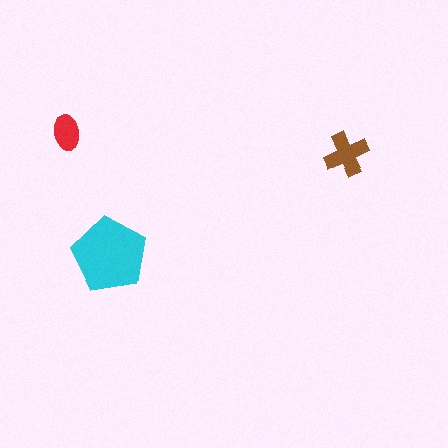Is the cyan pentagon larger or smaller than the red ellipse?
Larger.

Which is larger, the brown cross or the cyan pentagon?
The cyan pentagon.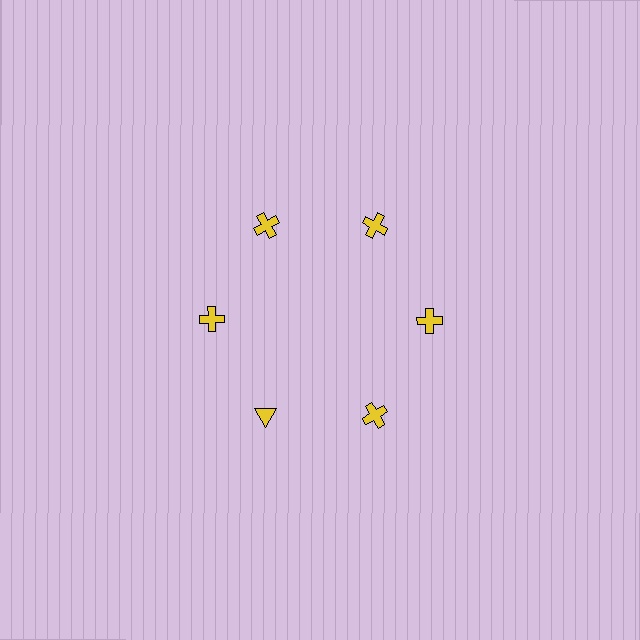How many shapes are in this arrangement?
There are 6 shapes arranged in a ring pattern.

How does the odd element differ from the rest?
It has a different shape: triangle instead of cross.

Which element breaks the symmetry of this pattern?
The yellow triangle at roughly the 7 o'clock position breaks the symmetry. All other shapes are yellow crosses.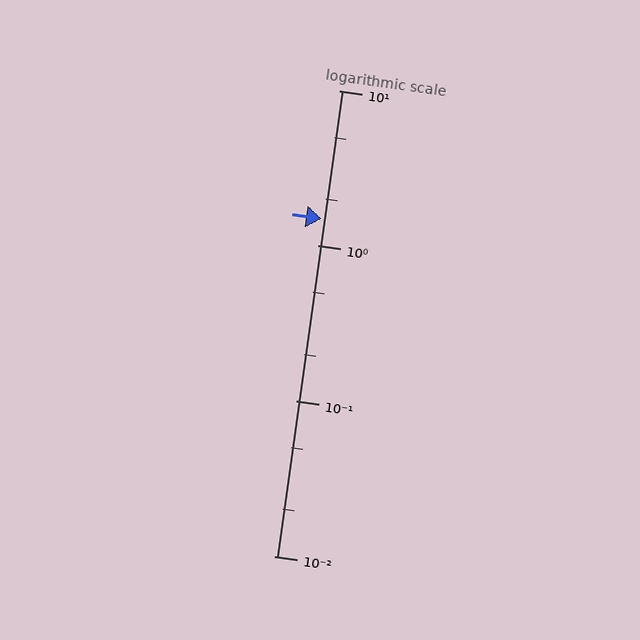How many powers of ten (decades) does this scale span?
The scale spans 3 decades, from 0.01 to 10.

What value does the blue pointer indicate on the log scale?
The pointer indicates approximately 1.5.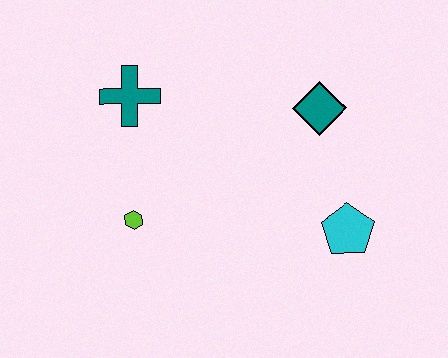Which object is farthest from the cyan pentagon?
The teal cross is farthest from the cyan pentagon.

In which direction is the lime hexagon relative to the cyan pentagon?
The lime hexagon is to the left of the cyan pentagon.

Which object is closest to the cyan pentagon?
The teal diamond is closest to the cyan pentagon.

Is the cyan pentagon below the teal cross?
Yes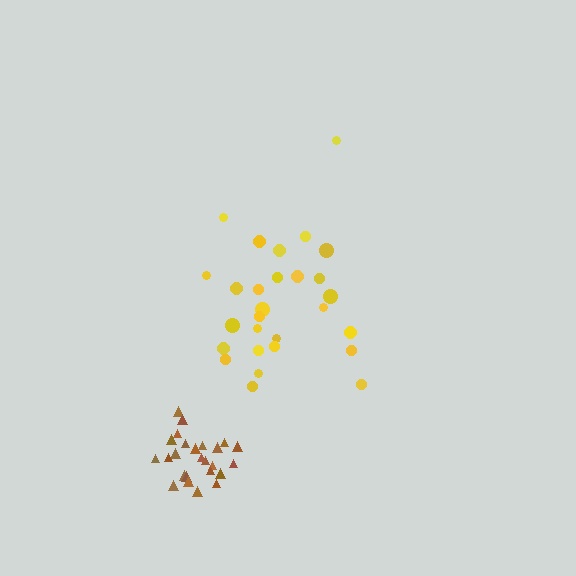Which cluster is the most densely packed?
Brown.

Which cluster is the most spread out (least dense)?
Yellow.